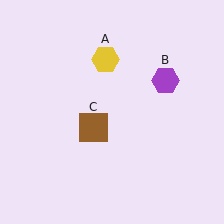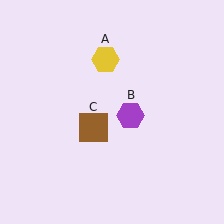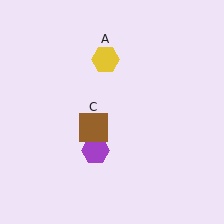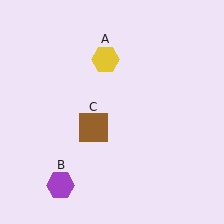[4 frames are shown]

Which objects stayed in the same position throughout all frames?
Yellow hexagon (object A) and brown square (object C) remained stationary.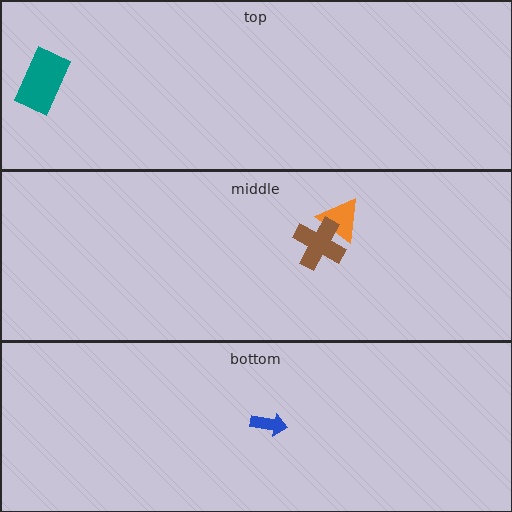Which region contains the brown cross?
The middle region.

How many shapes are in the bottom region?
1.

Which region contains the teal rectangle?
The top region.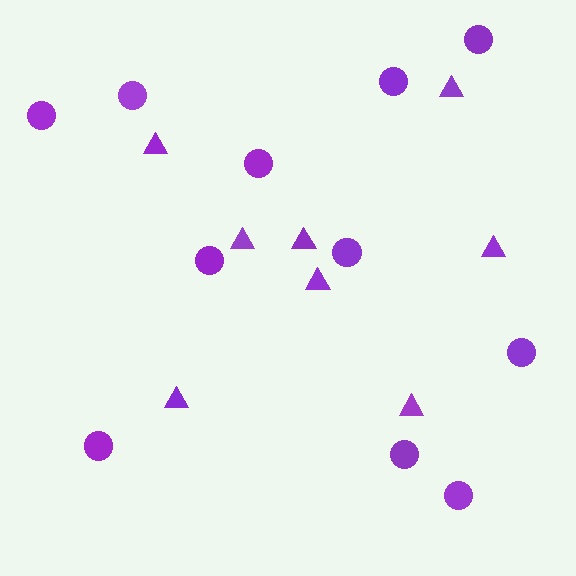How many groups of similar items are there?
There are 2 groups: one group of triangles (8) and one group of circles (11).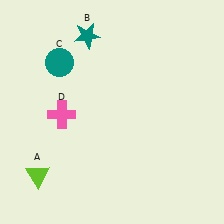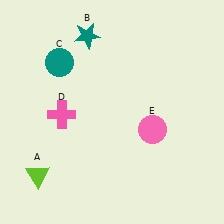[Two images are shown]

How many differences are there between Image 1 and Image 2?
There is 1 difference between the two images.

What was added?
A pink circle (E) was added in Image 2.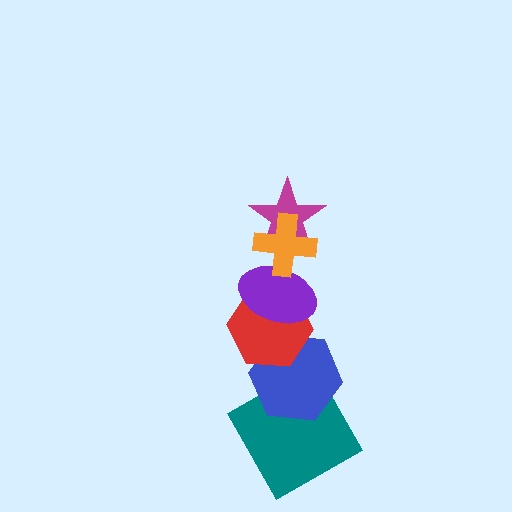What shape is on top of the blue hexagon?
The red hexagon is on top of the blue hexagon.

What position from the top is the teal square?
The teal square is 6th from the top.